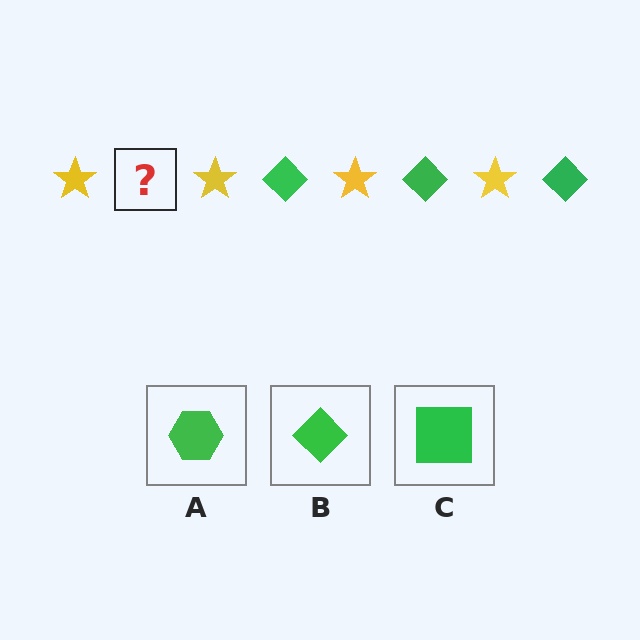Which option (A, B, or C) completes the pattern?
B.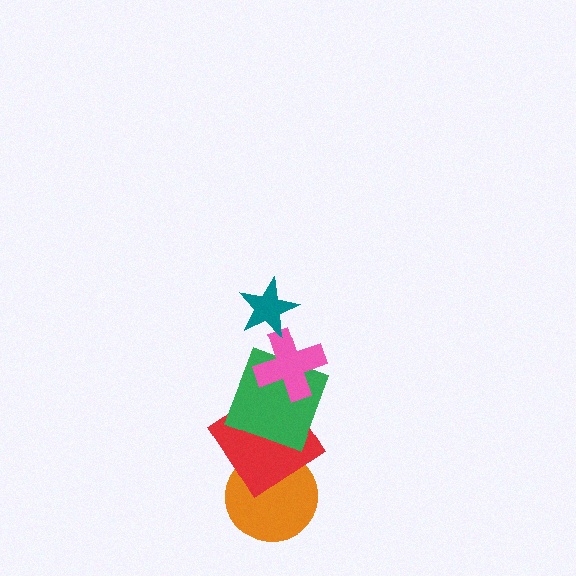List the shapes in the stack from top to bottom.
From top to bottom: the teal star, the pink cross, the green square, the red diamond, the orange circle.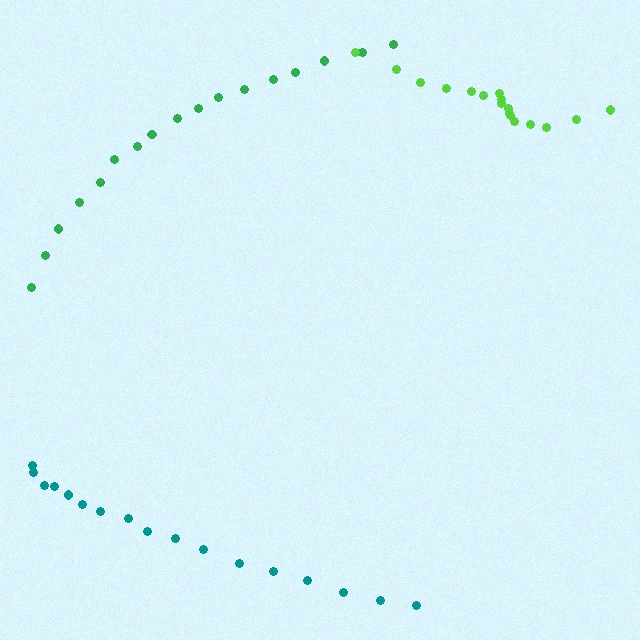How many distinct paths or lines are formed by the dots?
There are 3 distinct paths.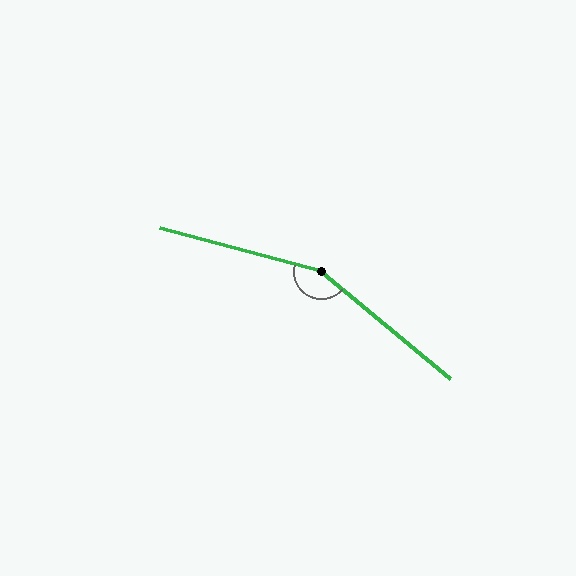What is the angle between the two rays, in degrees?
Approximately 156 degrees.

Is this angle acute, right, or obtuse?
It is obtuse.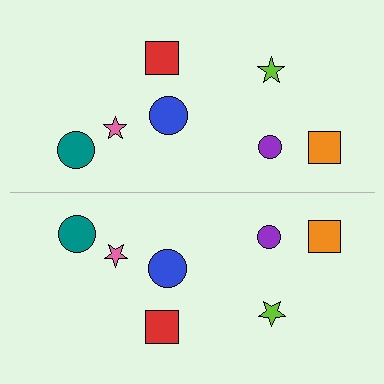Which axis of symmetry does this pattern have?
The pattern has a horizontal axis of symmetry running through the center of the image.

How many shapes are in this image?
There are 14 shapes in this image.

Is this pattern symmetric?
Yes, this pattern has bilateral (reflection) symmetry.